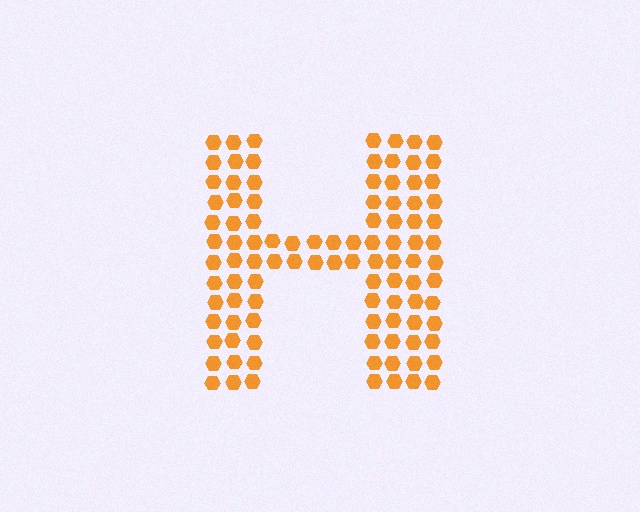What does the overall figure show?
The overall figure shows the letter H.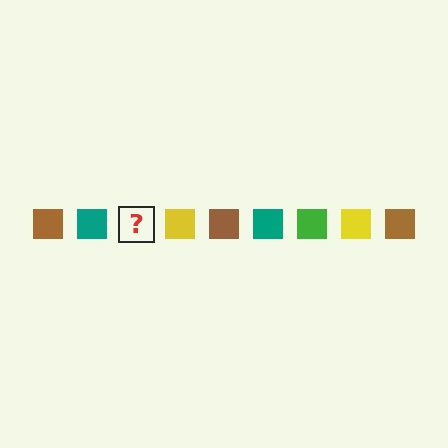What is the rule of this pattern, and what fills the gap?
The rule is that the pattern cycles through brown, teal, green, yellow squares. The gap should be filled with a green square.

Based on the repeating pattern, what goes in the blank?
The blank should be a green square.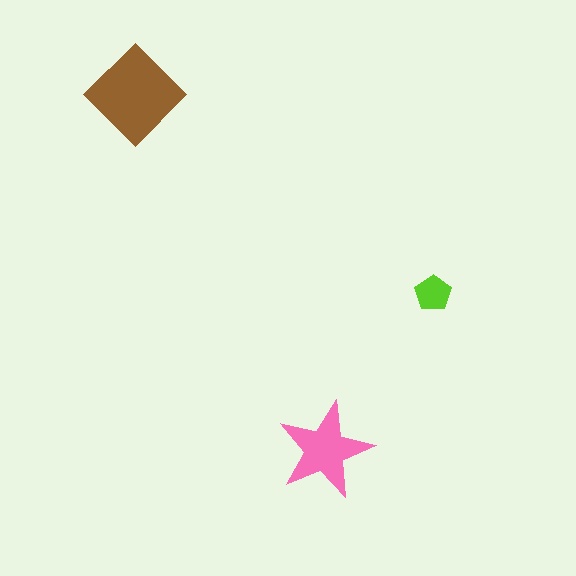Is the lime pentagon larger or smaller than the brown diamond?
Smaller.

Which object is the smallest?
The lime pentagon.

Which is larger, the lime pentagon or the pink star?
The pink star.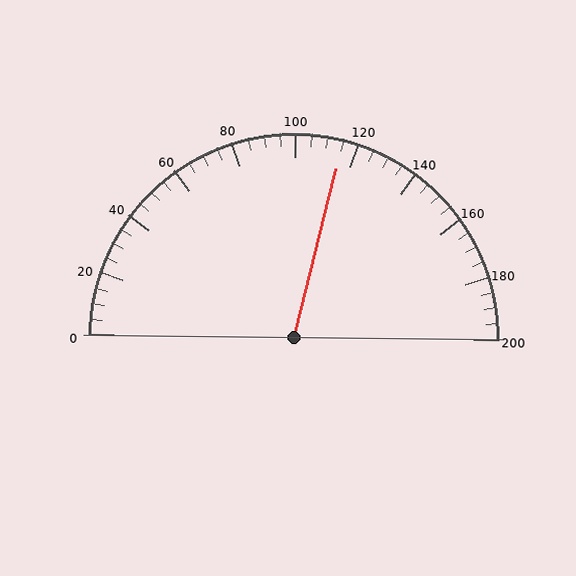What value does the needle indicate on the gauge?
The needle indicates approximately 115.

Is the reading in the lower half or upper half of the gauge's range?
The reading is in the upper half of the range (0 to 200).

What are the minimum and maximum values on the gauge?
The gauge ranges from 0 to 200.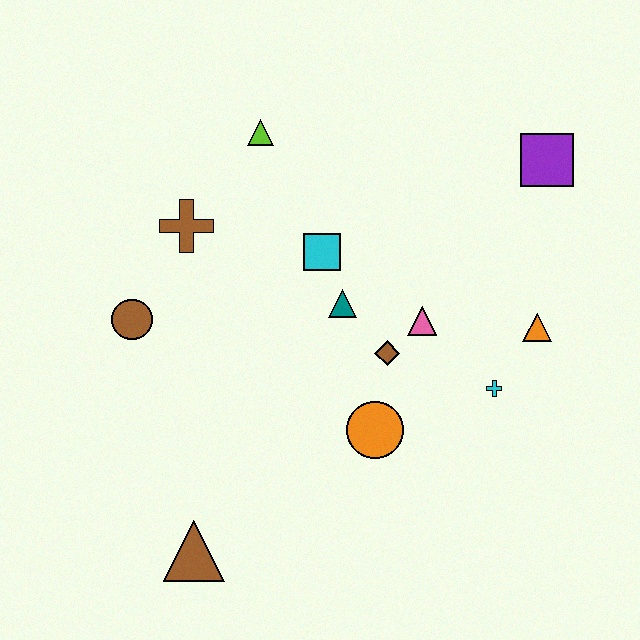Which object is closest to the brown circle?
The brown cross is closest to the brown circle.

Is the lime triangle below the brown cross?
No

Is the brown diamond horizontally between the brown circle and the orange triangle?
Yes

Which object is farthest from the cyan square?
The brown triangle is farthest from the cyan square.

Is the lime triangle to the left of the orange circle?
Yes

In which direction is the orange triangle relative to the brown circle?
The orange triangle is to the right of the brown circle.